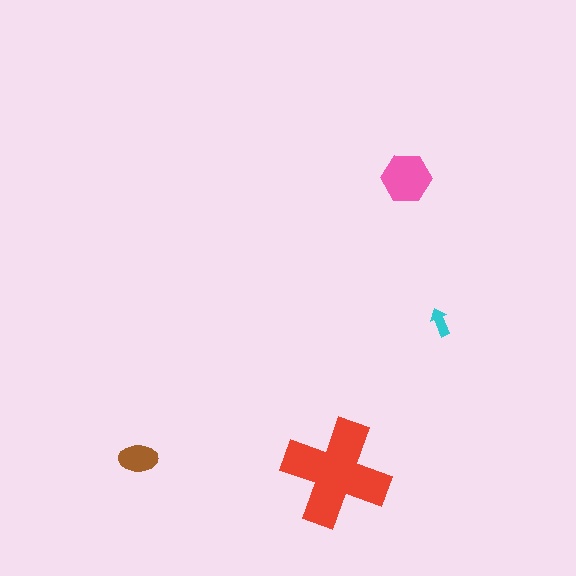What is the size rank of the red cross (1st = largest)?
1st.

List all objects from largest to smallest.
The red cross, the pink hexagon, the brown ellipse, the cyan arrow.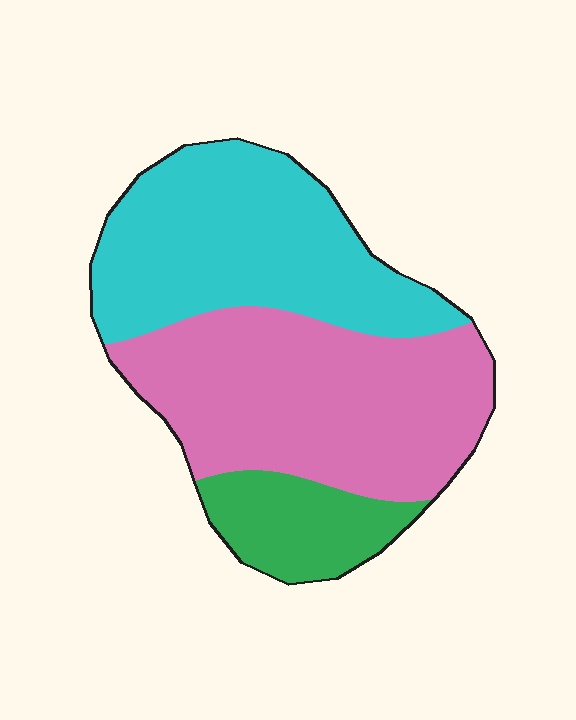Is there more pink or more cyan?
Pink.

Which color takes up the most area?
Pink, at roughly 45%.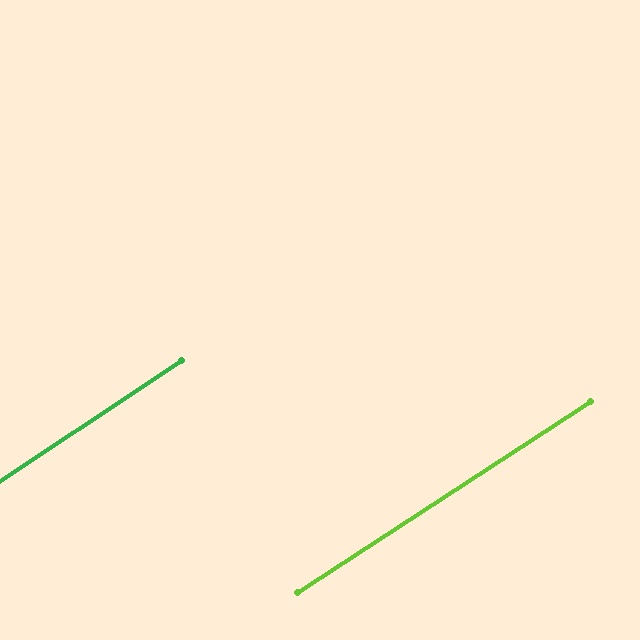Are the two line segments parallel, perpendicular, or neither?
Parallel — their directions differ by only 0.5°.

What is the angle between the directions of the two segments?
Approximately 0 degrees.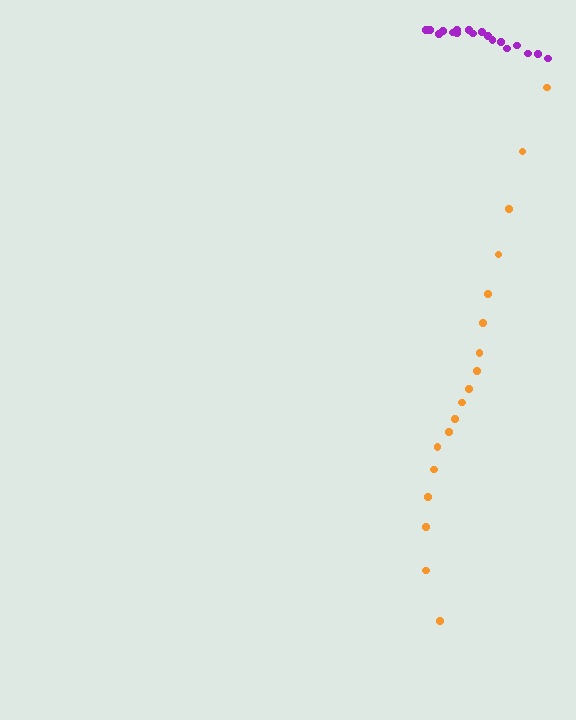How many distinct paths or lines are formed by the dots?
There are 2 distinct paths.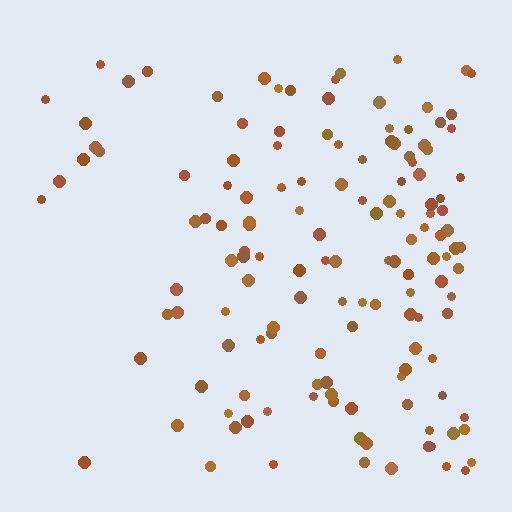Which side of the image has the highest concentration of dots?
The right.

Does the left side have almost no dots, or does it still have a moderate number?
Still a moderate number, just noticeably fewer than the right.